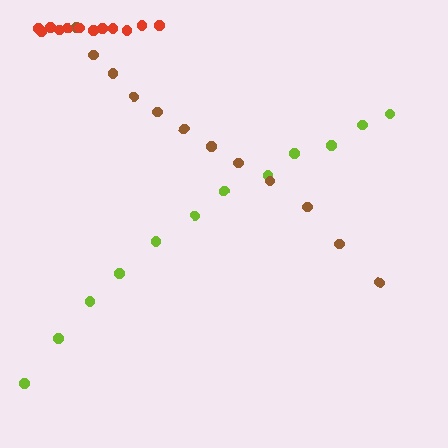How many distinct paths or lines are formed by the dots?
There are 3 distinct paths.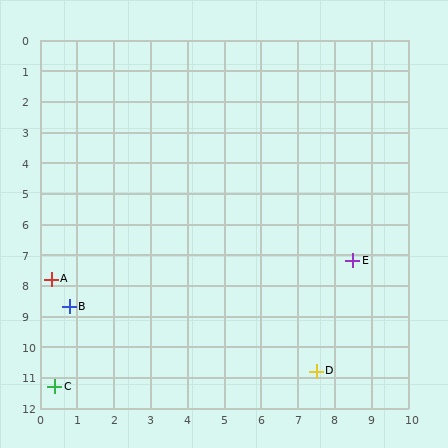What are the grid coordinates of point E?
Point E is at approximately (8.5, 7.2).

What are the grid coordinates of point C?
Point C is at approximately (0.4, 11.3).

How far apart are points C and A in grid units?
Points C and A are about 3.5 grid units apart.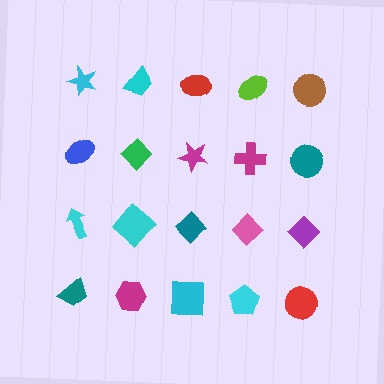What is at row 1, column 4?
A lime ellipse.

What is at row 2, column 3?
A magenta star.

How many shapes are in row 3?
5 shapes.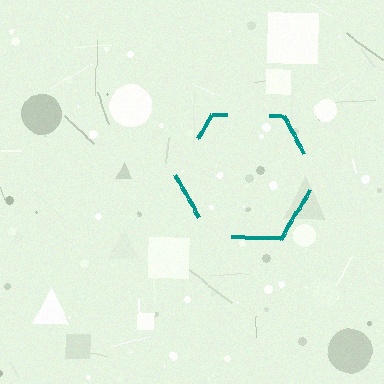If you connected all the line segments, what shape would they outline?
They would outline a hexagon.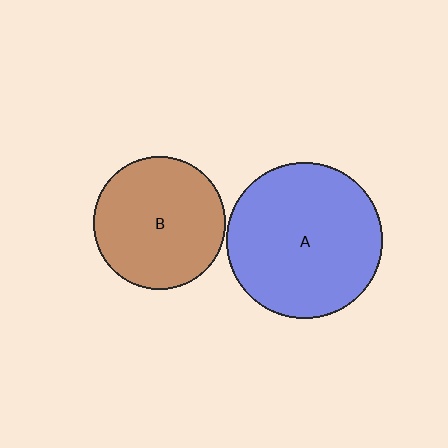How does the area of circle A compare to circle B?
Approximately 1.4 times.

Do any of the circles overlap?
No, none of the circles overlap.